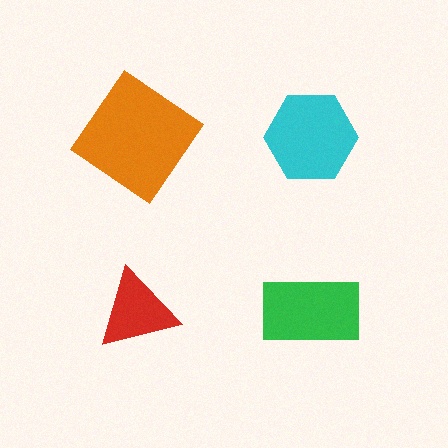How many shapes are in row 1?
2 shapes.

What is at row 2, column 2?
A green rectangle.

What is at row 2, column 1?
A red triangle.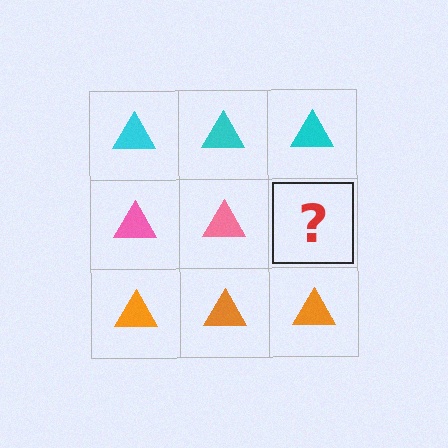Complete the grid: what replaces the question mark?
The question mark should be replaced with a pink triangle.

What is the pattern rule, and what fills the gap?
The rule is that each row has a consistent color. The gap should be filled with a pink triangle.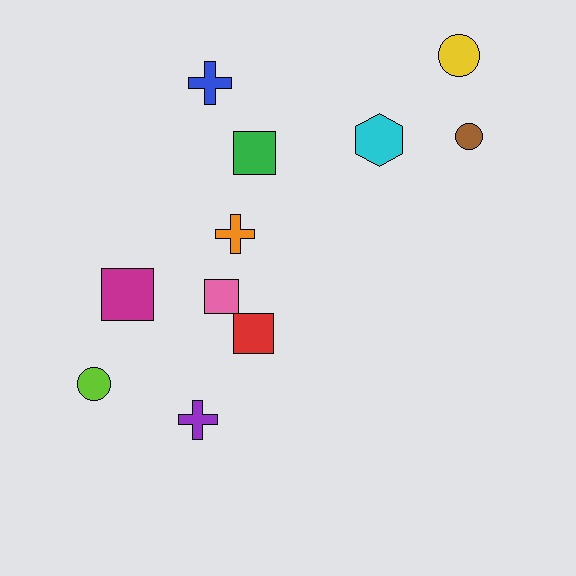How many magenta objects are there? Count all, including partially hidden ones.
There is 1 magenta object.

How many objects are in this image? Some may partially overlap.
There are 11 objects.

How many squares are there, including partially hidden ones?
There are 4 squares.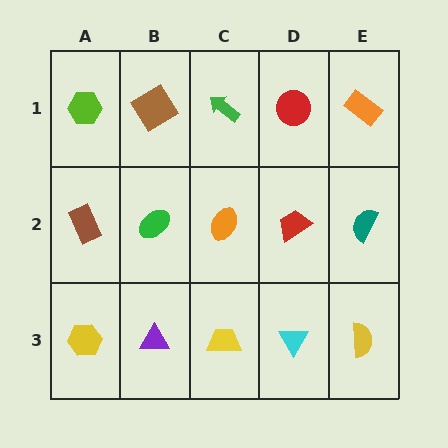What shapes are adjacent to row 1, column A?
A brown rectangle (row 2, column A), a brown diamond (row 1, column B).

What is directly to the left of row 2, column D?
An orange ellipse.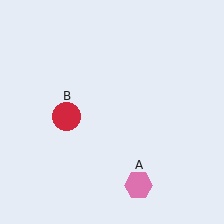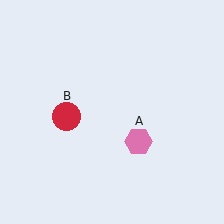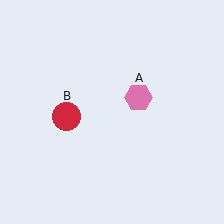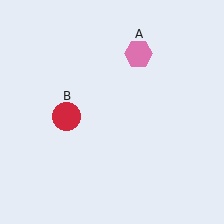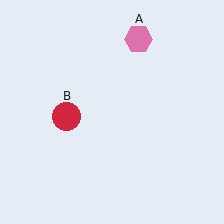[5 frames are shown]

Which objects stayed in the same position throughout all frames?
Red circle (object B) remained stationary.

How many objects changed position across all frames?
1 object changed position: pink hexagon (object A).